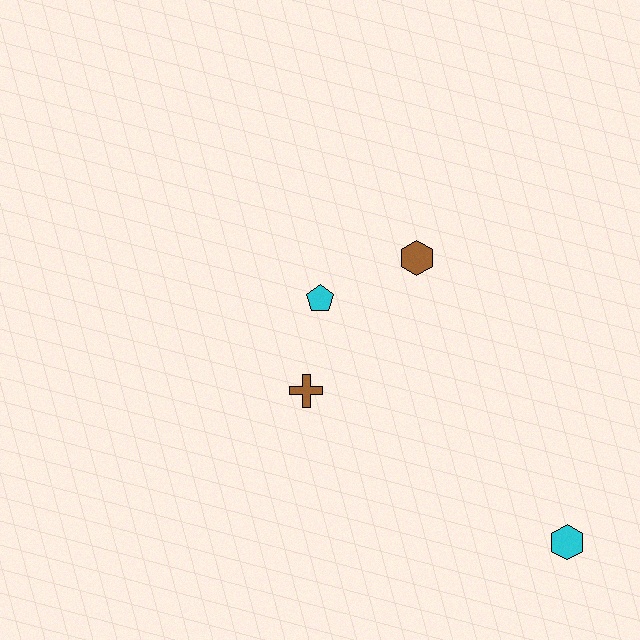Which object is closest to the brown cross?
The cyan pentagon is closest to the brown cross.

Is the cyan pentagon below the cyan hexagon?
No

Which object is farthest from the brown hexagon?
The cyan hexagon is farthest from the brown hexagon.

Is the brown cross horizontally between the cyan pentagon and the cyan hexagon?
No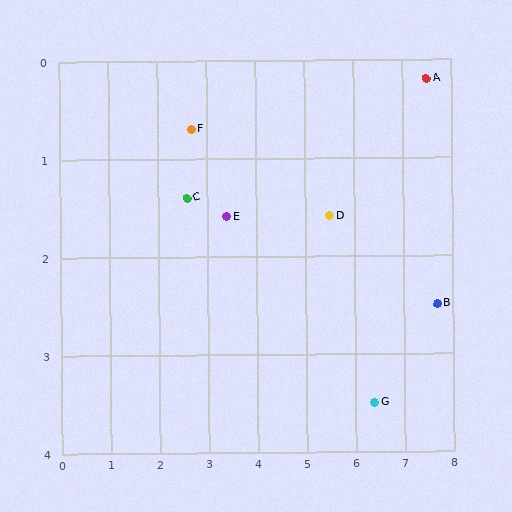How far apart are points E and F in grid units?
Points E and F are about 1.1 grid units apart.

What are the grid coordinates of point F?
Point F is at approximately (2.7, 0.7).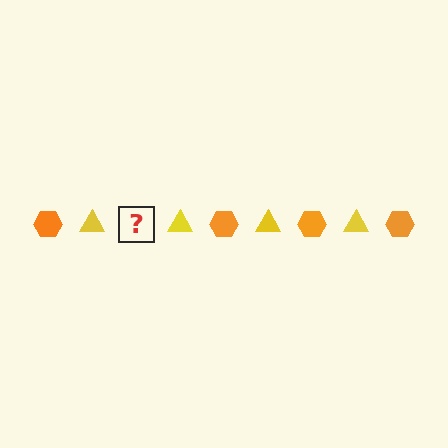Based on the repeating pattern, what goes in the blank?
The blank should be an orange hexagon.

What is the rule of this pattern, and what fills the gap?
The rule is that the pattern alternates between orange hexagon and yellow triangle. The gap should be filled with an orange hexagon.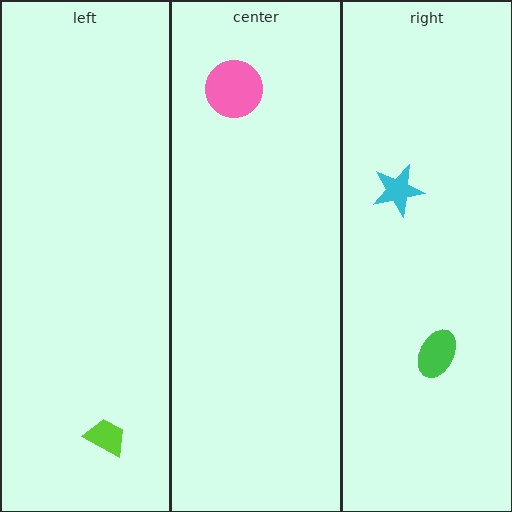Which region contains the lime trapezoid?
The left region.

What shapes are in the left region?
The lime trapezoid.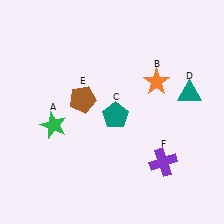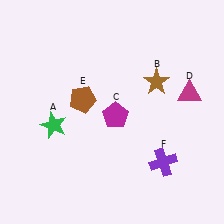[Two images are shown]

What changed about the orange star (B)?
In Image 1, B is orange. In Image 2, it changed to brown.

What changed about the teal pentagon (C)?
In Image 1, C is teal. In Image 2, it changed to magenta.